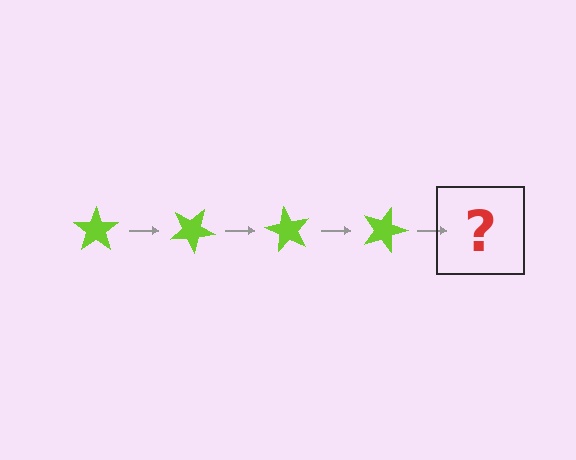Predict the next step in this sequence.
The next step is a lime star rotated 120 degrees.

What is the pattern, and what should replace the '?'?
The pattern is that the star rotates 30 degrees each step. The '?' should be a lime star rotated 120 degrees.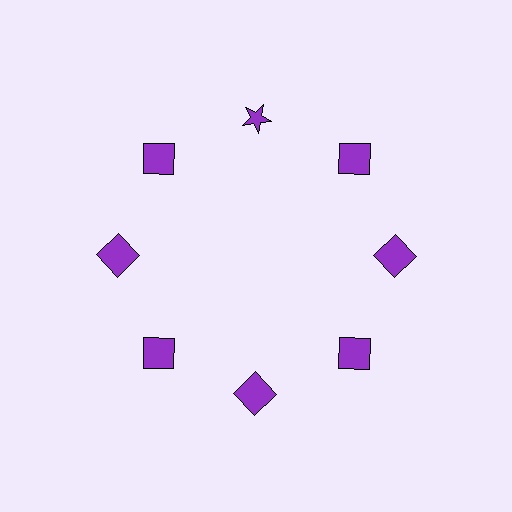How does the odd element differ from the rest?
It has a different shape: star instead of square.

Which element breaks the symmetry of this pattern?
The purple star at roughly the 12 o'clock position breaks the symmetry. All other shapes are purple squares.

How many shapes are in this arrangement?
There are 8 shapes arranged in a ring pattern.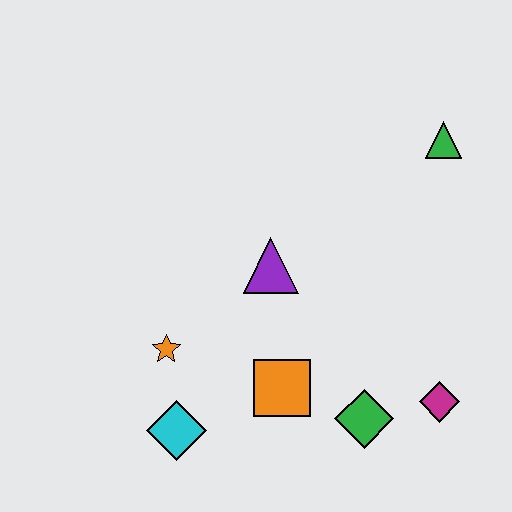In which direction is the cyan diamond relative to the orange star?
The cyan diamond is below the orange star.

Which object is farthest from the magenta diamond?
The orange star is farthest from the magenta diamond.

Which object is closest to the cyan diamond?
The orange star is closest to the cyan diamond.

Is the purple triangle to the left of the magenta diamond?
Yes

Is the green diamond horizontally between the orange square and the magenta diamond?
Yes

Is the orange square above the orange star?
No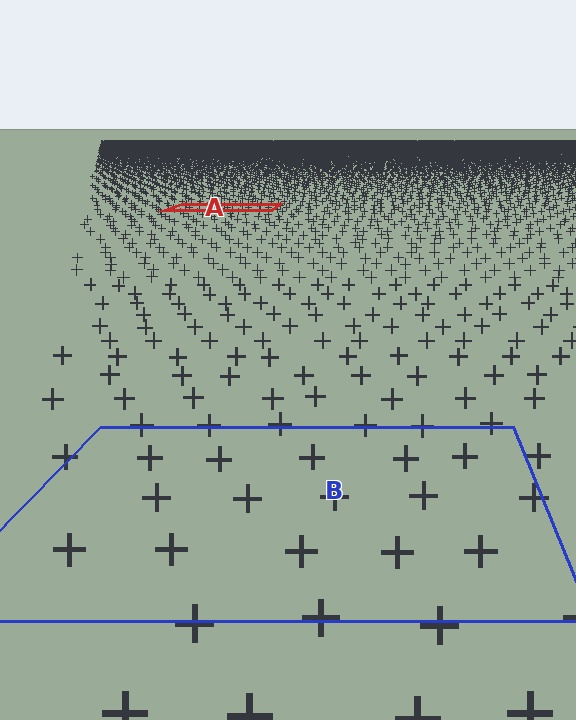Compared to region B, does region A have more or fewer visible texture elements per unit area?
Region A has more texture elements per unit area — they are packed more densely because it is farther away.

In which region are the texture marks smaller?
The texture marks are smaller in region A, because it is farther away.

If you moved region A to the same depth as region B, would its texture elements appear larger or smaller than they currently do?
They would appear larger. At a closer depth, the same texture elements are projected at a bigger on-screen size.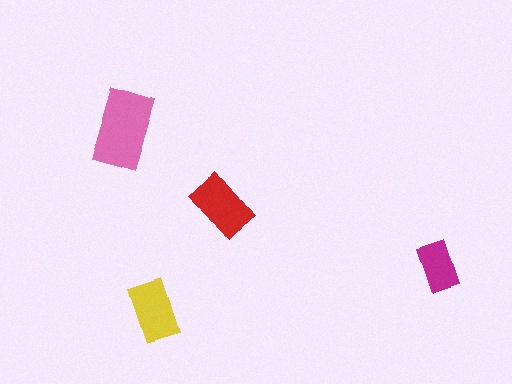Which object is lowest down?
The yellow rectangle is bottommost.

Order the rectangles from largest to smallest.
the pink one, the red one, the yellow one, the magenta one.